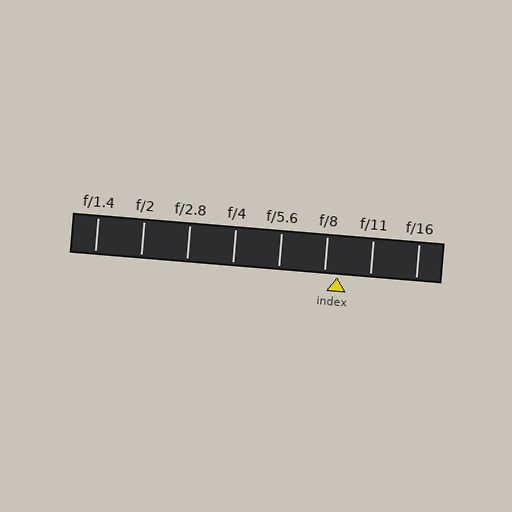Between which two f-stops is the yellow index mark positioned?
The index mark is between f/8 and f/11.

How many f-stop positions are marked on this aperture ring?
There are 8 f-stop positions marked.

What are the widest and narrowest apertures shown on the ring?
The widest aperture shown is f/1.4 and the narrowest is f/16.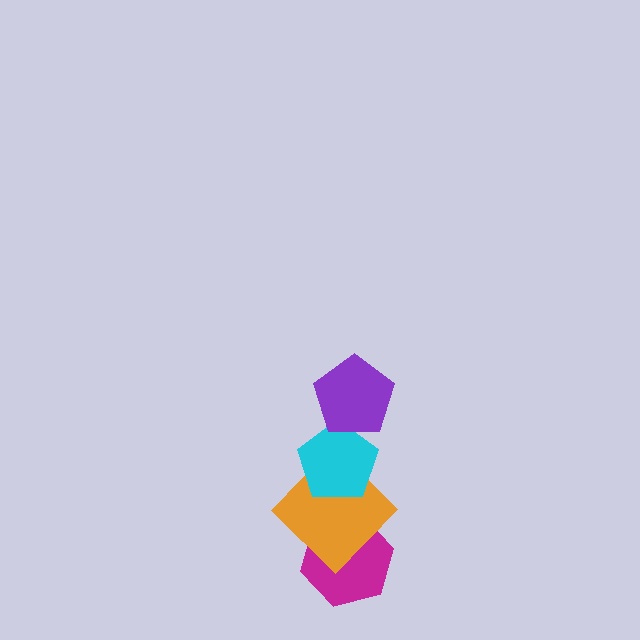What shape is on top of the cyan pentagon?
The purple pentagon is on top of the cyan pentagon.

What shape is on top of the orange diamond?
The cyan pentagon is on top of the orange diamond.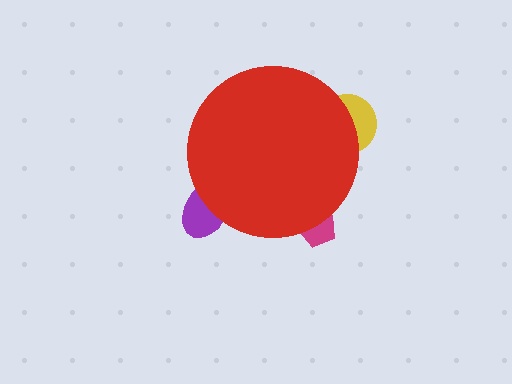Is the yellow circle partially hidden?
Yes, the yellow circle is partially hidden behind the red circle.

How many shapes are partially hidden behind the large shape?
3 shapes are partially hidden.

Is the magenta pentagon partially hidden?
Yes, the magenta pentagon is partially hidden behind the red circle.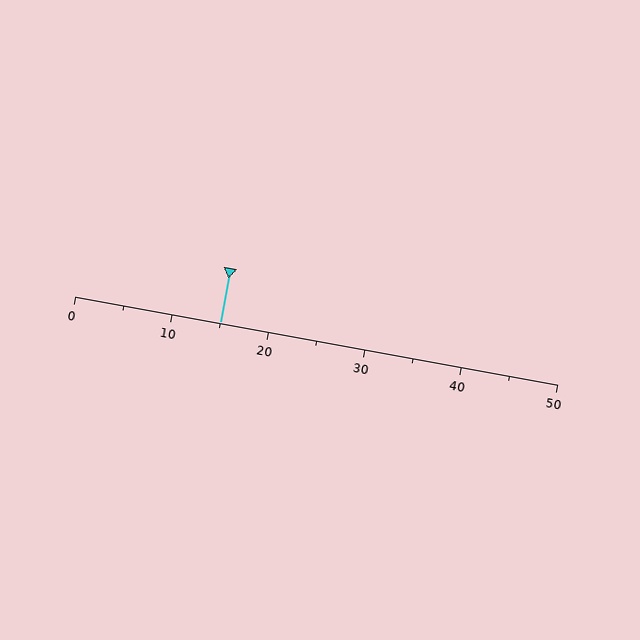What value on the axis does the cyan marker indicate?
The marker indicates approximately 15.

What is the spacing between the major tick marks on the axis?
The major ticks are spaced 10 apart.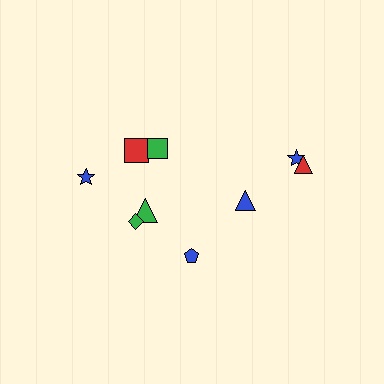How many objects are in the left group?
There are 6 objects.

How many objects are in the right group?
There are 3 objects.